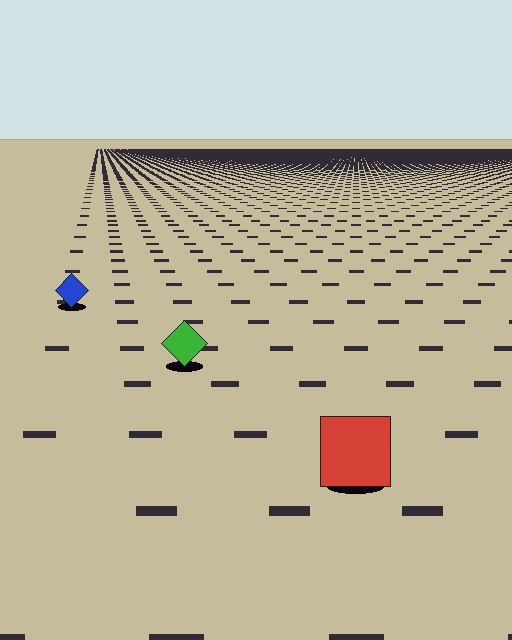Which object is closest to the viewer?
The red square is closest. The texture marks near it are larger and more spread out.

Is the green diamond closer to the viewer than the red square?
No. The red square is closer — you can tell from the texture gradient: the ground texture is coarser near it.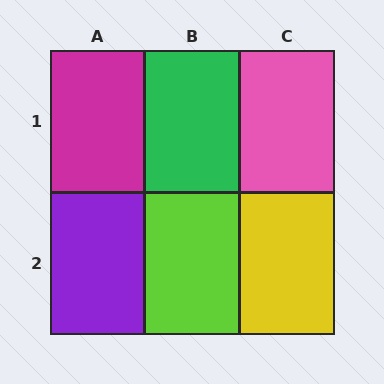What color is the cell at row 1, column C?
Pink.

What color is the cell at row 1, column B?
Green.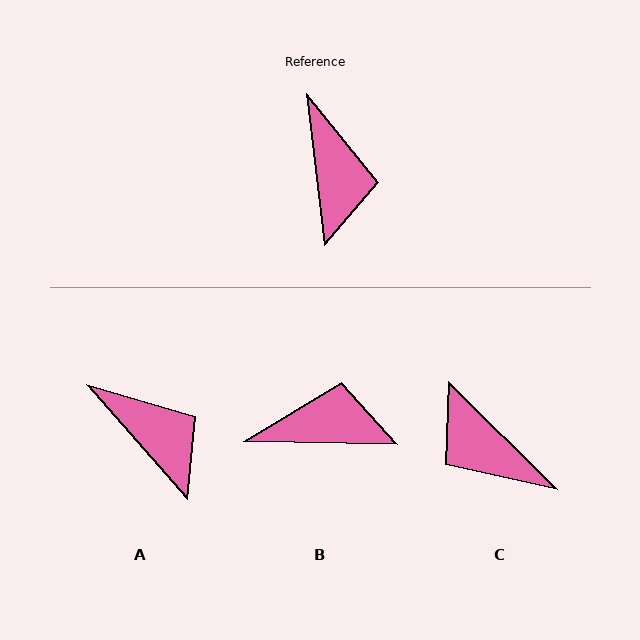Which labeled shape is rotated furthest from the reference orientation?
C, about 141 degrees away.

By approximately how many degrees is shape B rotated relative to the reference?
Approximately 82 degrees counter-clockwise.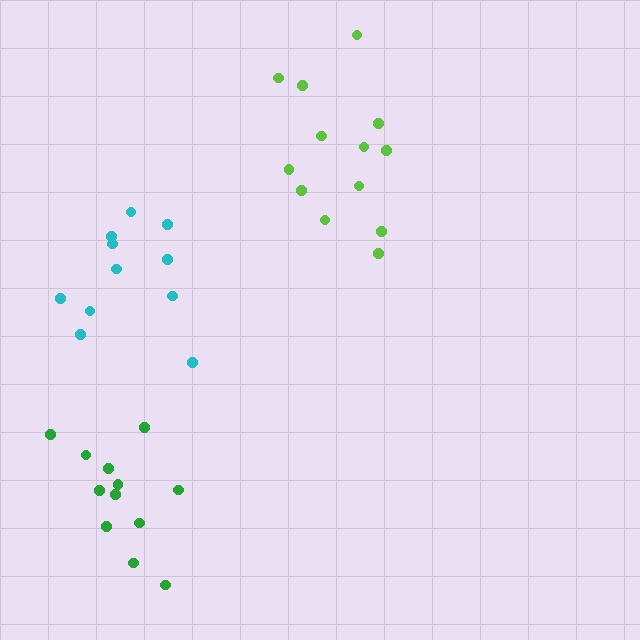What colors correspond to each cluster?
The clusters are colored: lime, green, cyan.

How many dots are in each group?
Group 1: 13 dots, Group 2: 12 dots, Group 3: 11 dots (36 total).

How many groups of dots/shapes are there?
There are 3 groups.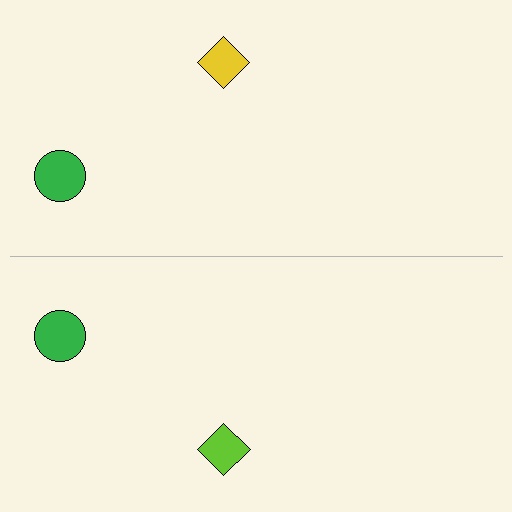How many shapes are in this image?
There are 4 shapes in this image.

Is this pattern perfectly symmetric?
No, the pattern is not perfectly symmetric. The lime diamond on the bottom side breaks the symmetry — its mirror counterpart is yellow.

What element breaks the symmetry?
The lime diamond on the bottom side breaks the symmetry — its mirror counterpart is yellow.